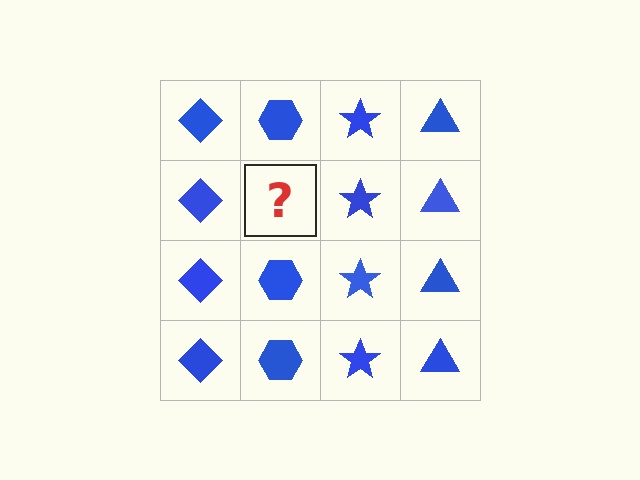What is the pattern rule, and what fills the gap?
The rule is that each column has a consistent shape. The gap should be filled with a blue hexagon.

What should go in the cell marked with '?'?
The missing cell should contain a blue hexagon.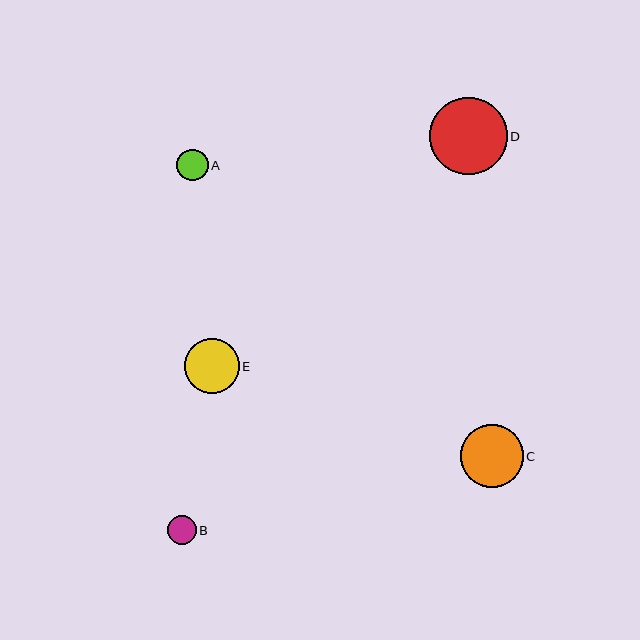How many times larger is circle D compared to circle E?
Circle D is approximately 1.4 times the size of circle E.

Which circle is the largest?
Circle D is the largest with a size of approximately 77 pixels.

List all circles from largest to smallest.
From largest to smallest: D, C, E, A, B.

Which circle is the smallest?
Circle B is the smallest with a size of approximately 29 pixels.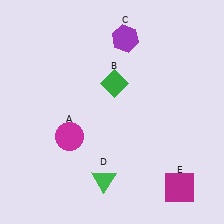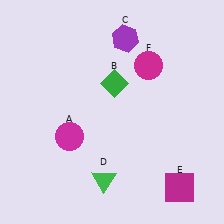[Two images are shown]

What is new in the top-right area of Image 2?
A magenta circle (F) was added in the top-right area of Image 2.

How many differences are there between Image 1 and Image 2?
There is 1 difference between the two images.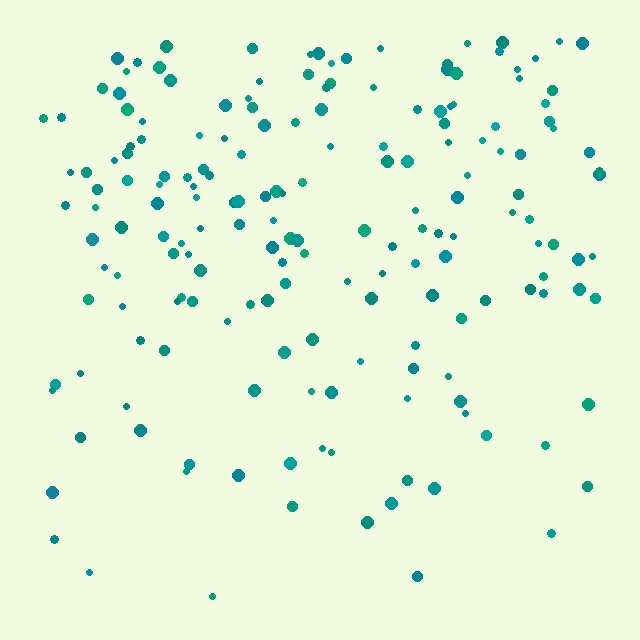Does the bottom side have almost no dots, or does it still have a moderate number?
Still a moderate number, just noticeably fewer than the top.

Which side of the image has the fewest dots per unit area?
The bottom.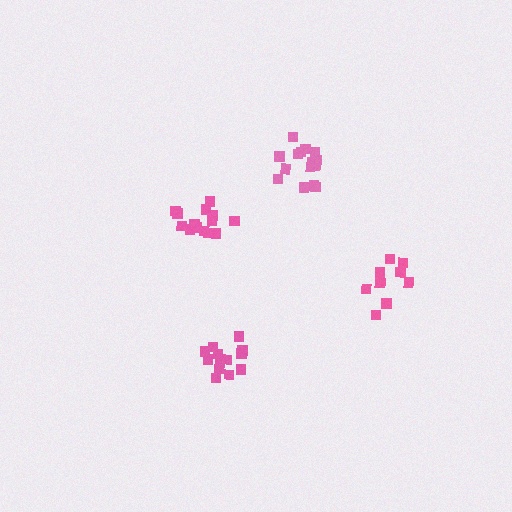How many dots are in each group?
Group 1: 15 dots, Group 2: 13 dots, Group 3: 14 dots, Group 4: 9 dots (51 total).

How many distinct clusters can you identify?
There are 4 distinct clusters.